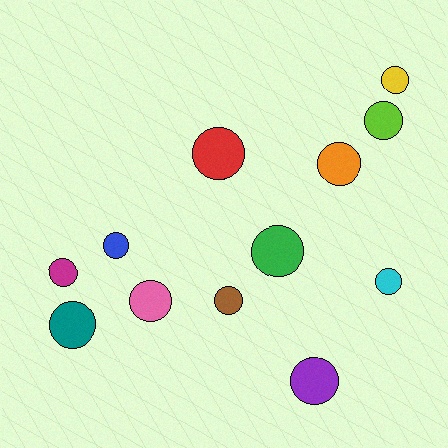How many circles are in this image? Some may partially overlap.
There are 12 circles.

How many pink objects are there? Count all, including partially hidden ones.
There is 1 pink object.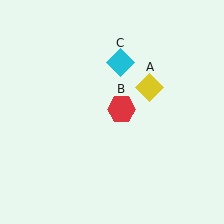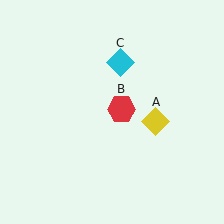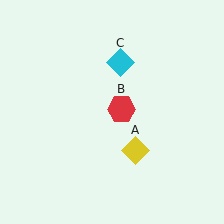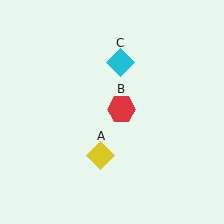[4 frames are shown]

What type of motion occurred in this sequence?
The yellow diamond (object A) rotated clockwise around the center of the scene.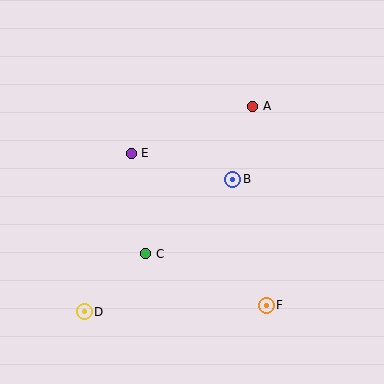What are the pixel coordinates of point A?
Point A is at (253, 106).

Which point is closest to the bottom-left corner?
Point D is closest to the bottom-left corner.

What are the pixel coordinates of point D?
Point D is at (84, 312).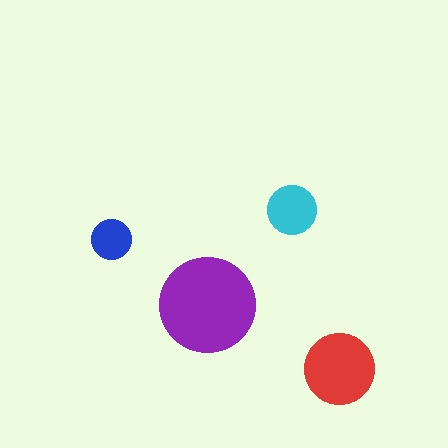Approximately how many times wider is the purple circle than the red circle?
About 1.5 times wider.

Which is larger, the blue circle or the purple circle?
The purple one.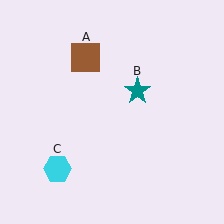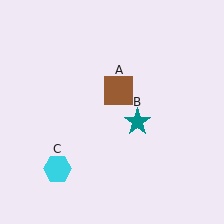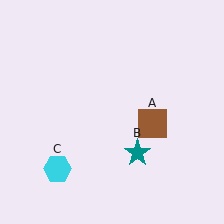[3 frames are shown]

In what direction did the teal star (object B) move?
The teal star (object B) moved down.